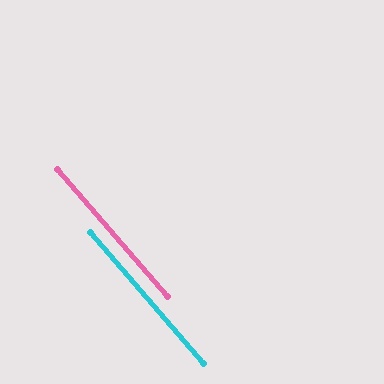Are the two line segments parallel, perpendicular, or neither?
Parallel — their directions differ by only 0.2°.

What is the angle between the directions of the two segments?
Approximately 0 degrees.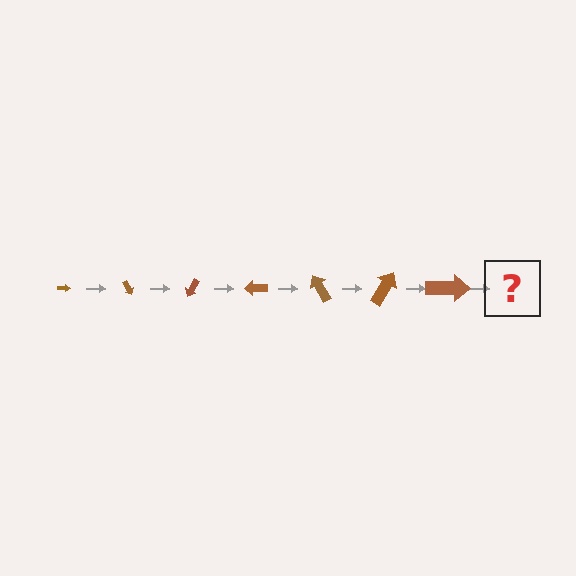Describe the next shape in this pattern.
It should be an arrow, larger than the previous one and rotated 420 degrees from the start.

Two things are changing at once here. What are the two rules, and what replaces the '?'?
The two rules are that the arrow grows larger each step and it rotates 60 degrees each step. The '?' should be an arrow, larger than the previous one and rotated 420 degrees from the start.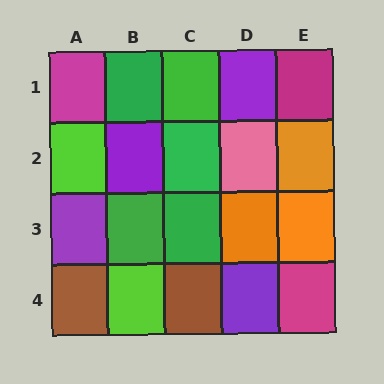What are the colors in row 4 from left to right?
Brown, lime, brown, purple, magenta.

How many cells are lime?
2 cells are lime.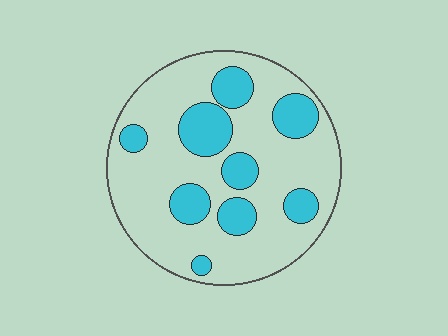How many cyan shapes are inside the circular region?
9.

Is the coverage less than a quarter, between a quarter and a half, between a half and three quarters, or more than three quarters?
Between a quarter and a half.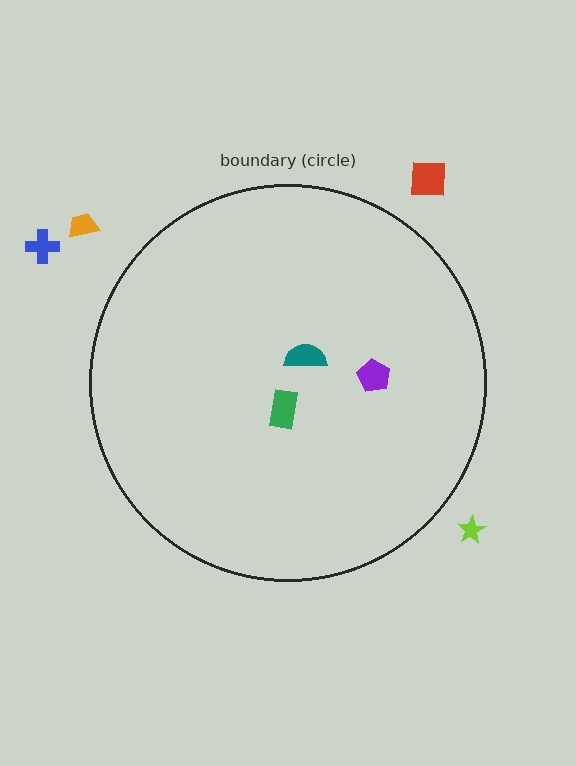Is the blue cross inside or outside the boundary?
Outside.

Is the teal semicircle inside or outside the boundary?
Inside.